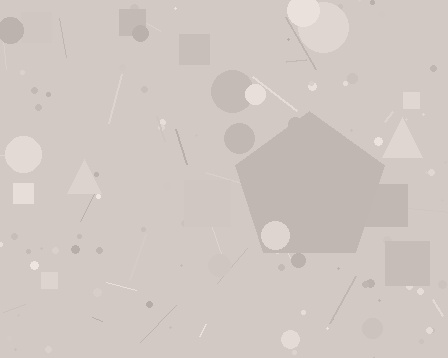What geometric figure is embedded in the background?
A pentagon is embedded in the background.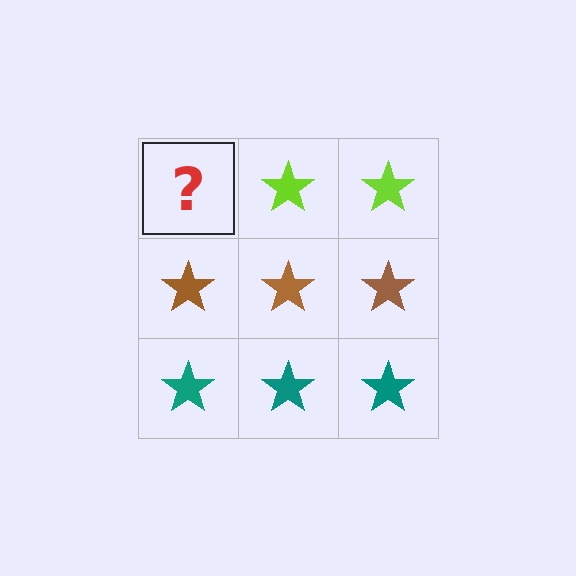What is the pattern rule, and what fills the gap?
The rule is that each row has a consistent color. The gap should be filled with a lime star.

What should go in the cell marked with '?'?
The missing cell should contain a lime star.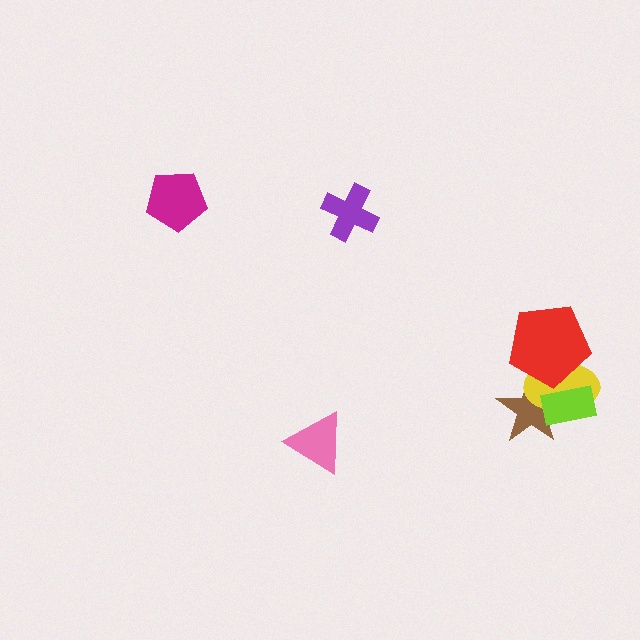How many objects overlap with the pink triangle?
0 objects overlap with the pink triangle.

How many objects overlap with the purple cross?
0 objects overlap with the purple cross.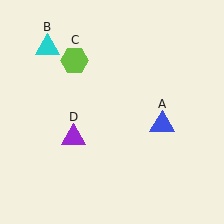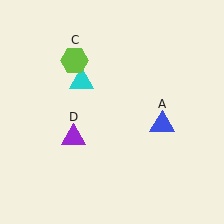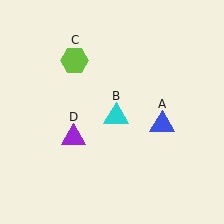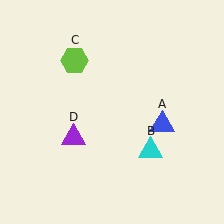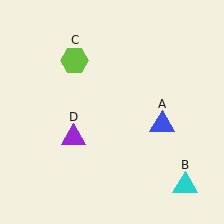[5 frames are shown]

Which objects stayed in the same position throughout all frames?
Blue triangle (object A) and lime hexagon (object C) and purple triangle (object D) remained stationary.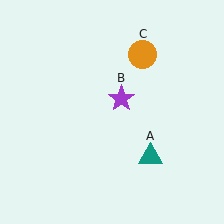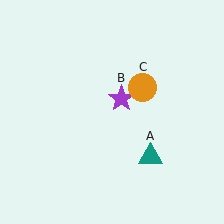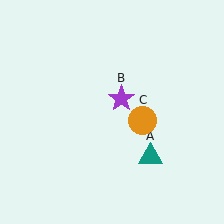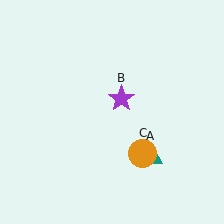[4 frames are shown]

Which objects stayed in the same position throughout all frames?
Teal triangle (object A) and purple star (object B) remained stationary.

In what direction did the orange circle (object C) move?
The orange circle (object C) moved down.